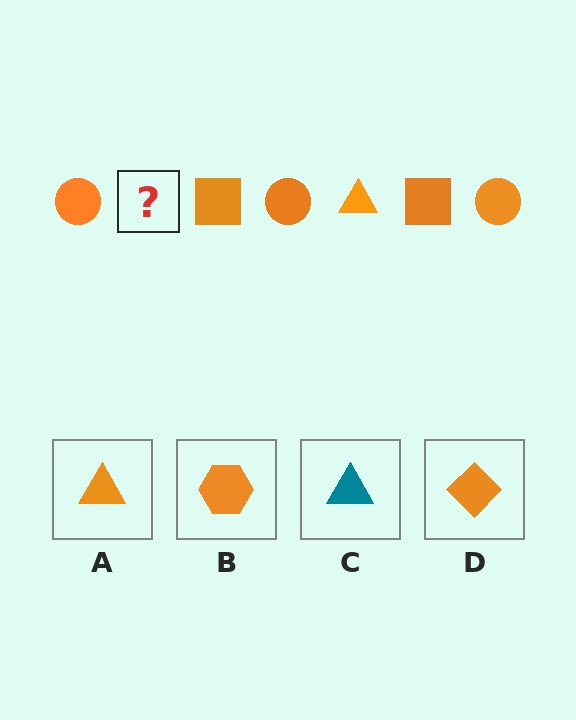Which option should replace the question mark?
Option A.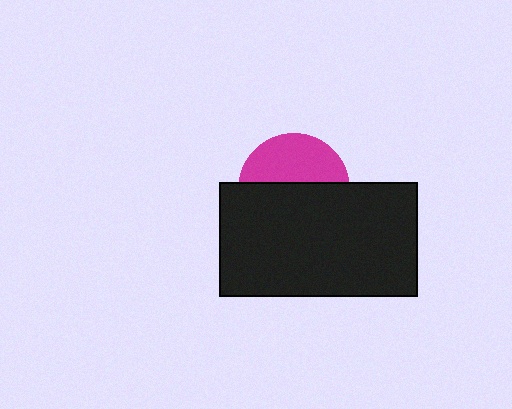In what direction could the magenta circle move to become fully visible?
The magenta circle could move up. That would shift it out from behind the black rectangle entirely.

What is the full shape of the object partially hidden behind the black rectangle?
The partially hidden object is a magenta circle.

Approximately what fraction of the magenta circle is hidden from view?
Roughly 59% of the magenta circle is hidden behind the black rectangle.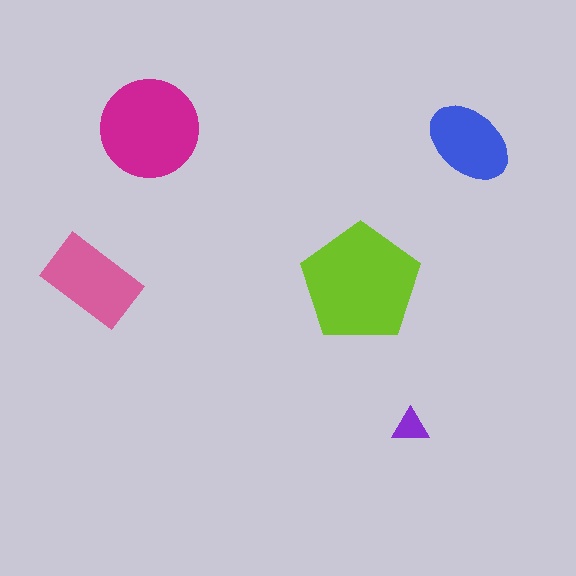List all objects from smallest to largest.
The purple triangle, the blue ellipse, the pink rectangle, the magenta circle, the lime pentagon.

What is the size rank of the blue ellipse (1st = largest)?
4th.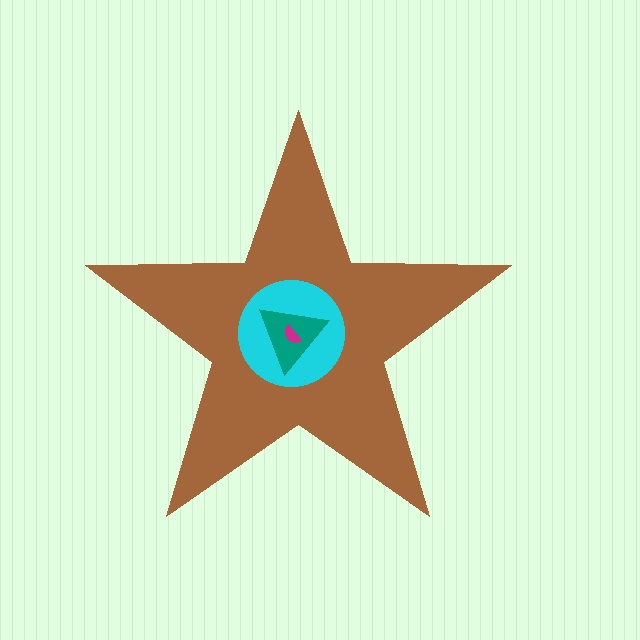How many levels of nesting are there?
4.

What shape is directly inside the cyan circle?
The teal triangle.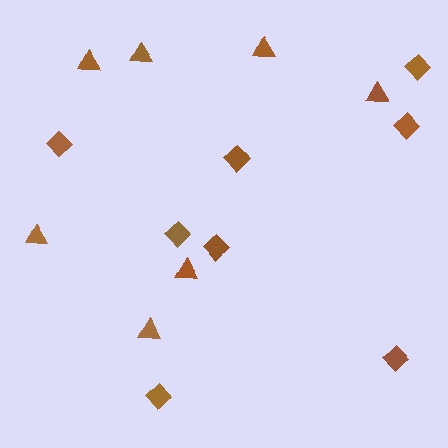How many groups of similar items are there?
There are 2 groups: one group of triangles (7) and one group of diamonds (8).